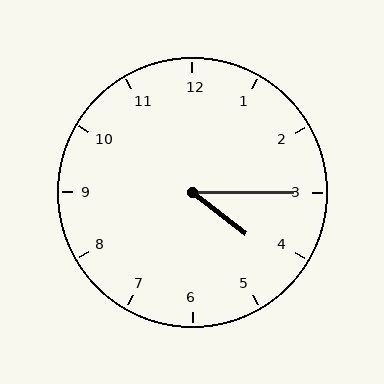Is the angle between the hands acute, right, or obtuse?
It is acute.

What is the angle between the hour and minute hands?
Approximately 38 degrees.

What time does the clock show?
4:15.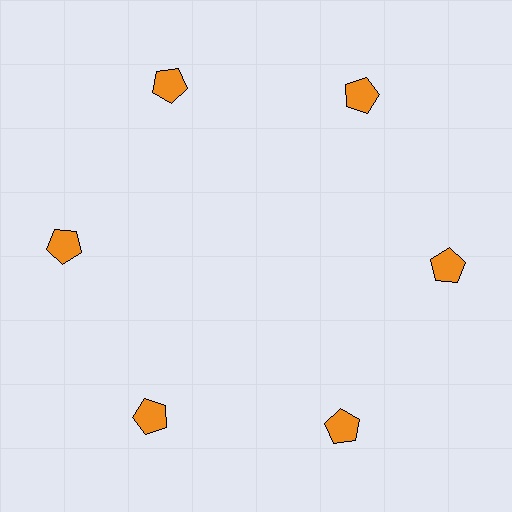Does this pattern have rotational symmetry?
Yes, this pattern has 6-fold rotational symmetry. It looks the same after rotating 60 degrees around the center.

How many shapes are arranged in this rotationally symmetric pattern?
There are 6 shapes, arranged in 6 groups of 1.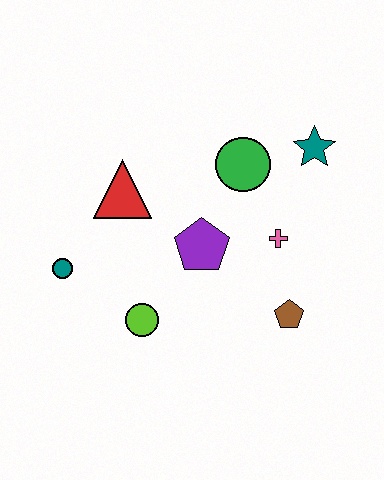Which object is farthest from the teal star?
The teal circle is farthest from the teal star.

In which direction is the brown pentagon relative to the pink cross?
The brown pentagon is below the pink cross.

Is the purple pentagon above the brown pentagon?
Yes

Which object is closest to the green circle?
The teal star is closest to the green circle.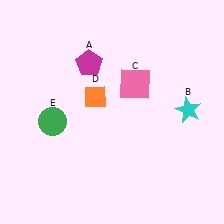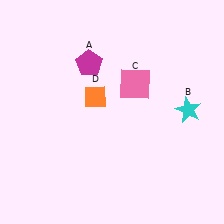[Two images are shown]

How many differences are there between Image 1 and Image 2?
There is 1 difference between the two images.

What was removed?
The green circle (E) was removed in Image 2.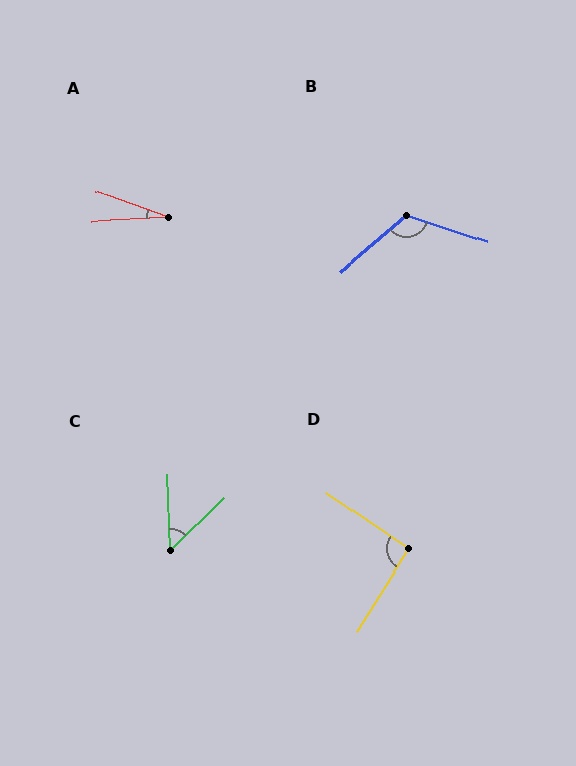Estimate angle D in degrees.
Approximately 92 degrees.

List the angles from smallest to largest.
A (23°), C (48°), D (92°), B (121°).